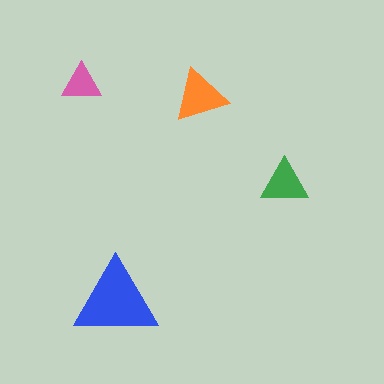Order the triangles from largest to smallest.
the blue one, the orange one, the green one, the pink one.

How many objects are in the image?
There are 4 objects in the image.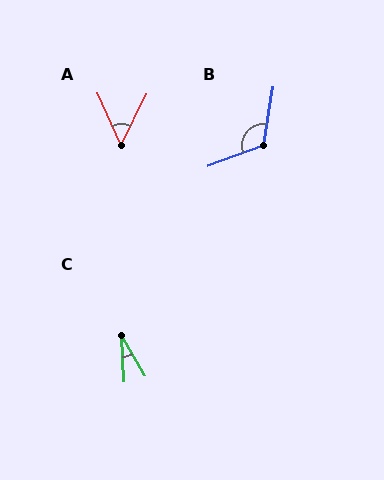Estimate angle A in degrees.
Approximately 51 degrees.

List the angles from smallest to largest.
C (28°), A (51°), B (119°).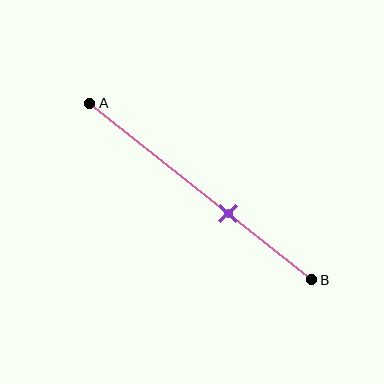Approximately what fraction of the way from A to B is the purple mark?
The purple mark is approximately 60% of the way from A to B.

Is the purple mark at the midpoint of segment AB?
No, the mark is at about 60% from A, not at the 50% midpoint.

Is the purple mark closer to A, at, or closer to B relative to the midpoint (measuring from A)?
The purple mark is closer to point B than the midpoint of segment AB.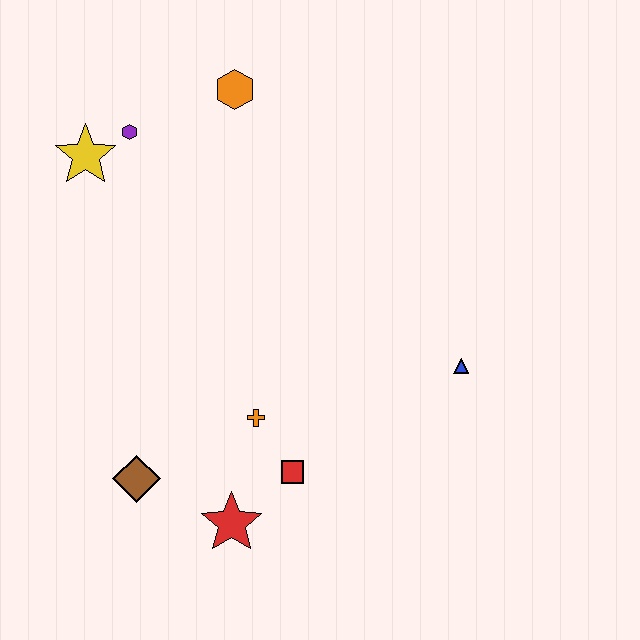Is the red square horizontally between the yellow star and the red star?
No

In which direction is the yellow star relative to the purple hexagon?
The yellow star is to the left of the purple hexagon.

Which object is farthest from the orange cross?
The orange hexagon is farthest from the orange cross.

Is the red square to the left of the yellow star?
No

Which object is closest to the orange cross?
The red square is closest to the orange cross.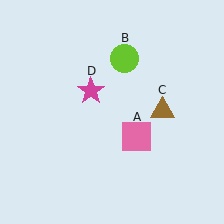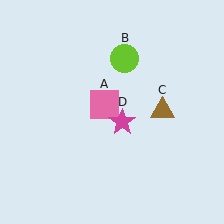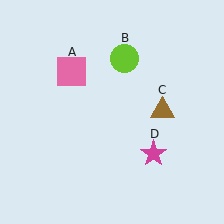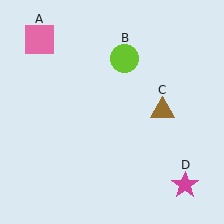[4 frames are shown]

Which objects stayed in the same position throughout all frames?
Lime circle (object B) and brown triangle (object C) remained stationary.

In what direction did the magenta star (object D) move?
The magenta star (object D) moved down and to the right.